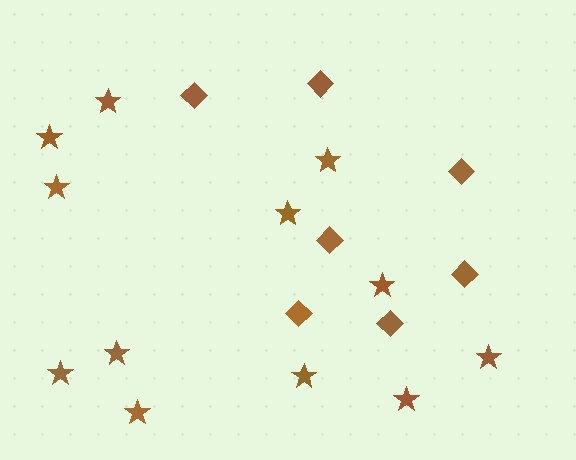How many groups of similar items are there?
There are 2 groups: one group of diamonds (7) and one group of stars (12).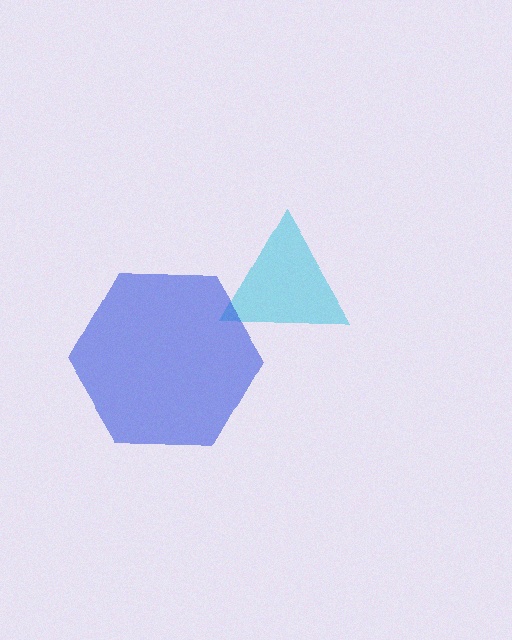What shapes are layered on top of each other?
The layered shapes are: a cyan triangle, a blue hexagon.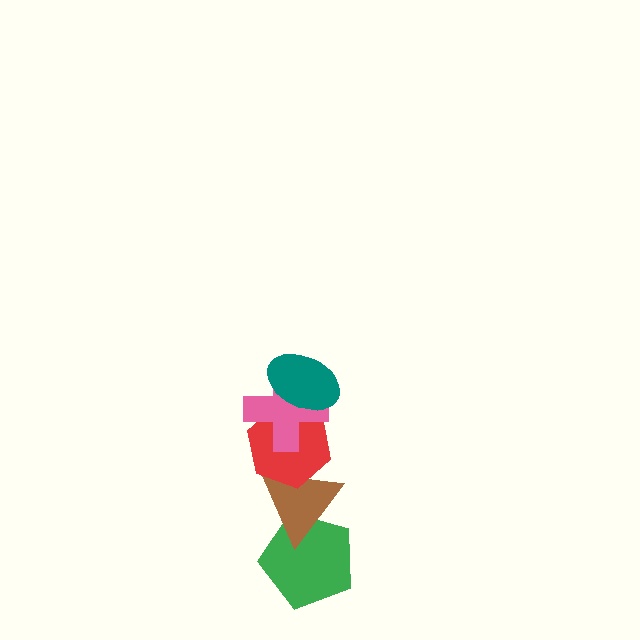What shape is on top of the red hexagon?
The pink cross is on top of the red hexagon.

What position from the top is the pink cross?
The pink cross is 2nd from the top.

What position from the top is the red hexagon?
The red hexagon is 3rd from the top.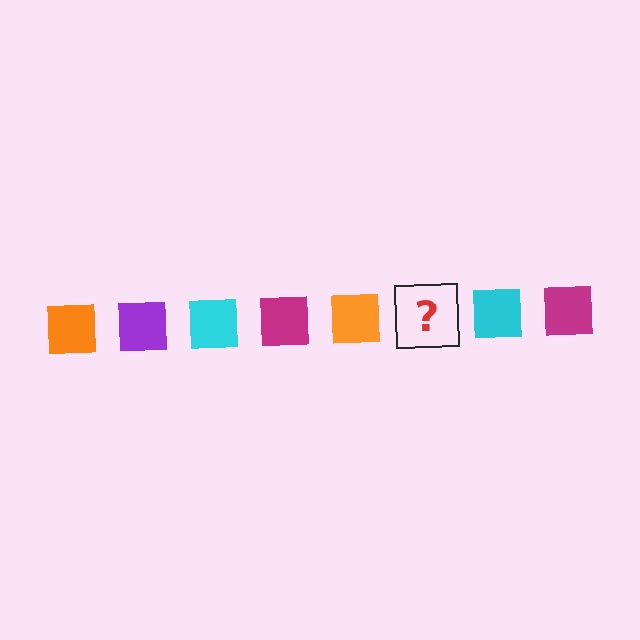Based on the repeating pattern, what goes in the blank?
The blank should be a purple square.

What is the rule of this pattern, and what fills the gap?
The rule is that the pattern cycles through orange, purple, cyan, magenta squares. The gap should be filled with a purple square.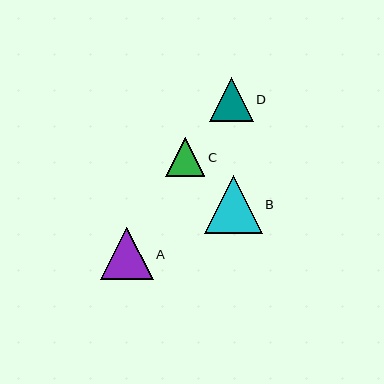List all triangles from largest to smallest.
From largest to smallest: B, A, D, C.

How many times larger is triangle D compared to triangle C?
Triangle D is approximately 1.1 times the size of triangle C.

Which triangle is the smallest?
Triangle C is the smallest with a size of approximately 39 pixels.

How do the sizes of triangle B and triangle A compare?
Triangle B and triangle A are approximately the same size.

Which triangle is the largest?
Triangle B is the largest with a size of approximately 57 pixels.